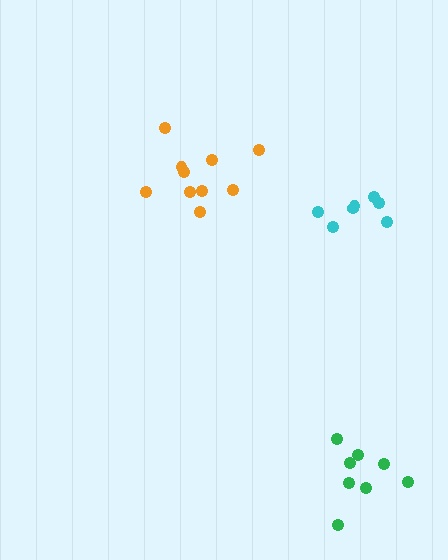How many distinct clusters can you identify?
There are 3 distinct clusters.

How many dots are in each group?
Group 1: 8 dots, Group 2: 10 dots, Group 3: 7 dots (25 total).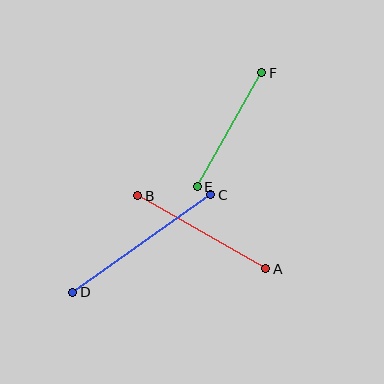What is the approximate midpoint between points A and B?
The midpoint is at approximately (202, 232) pixels.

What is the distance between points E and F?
The distance is approximately 131 pixels.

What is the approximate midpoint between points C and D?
The midpoint is at approximately (142, 244) pixels.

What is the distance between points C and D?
The distance is approximately 169 pixels.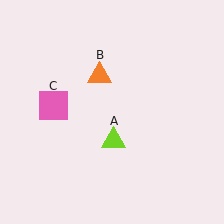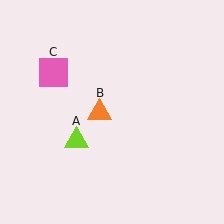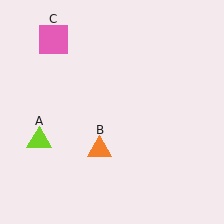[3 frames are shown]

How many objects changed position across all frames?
3 objects changed position: lime triangle (object A), orange triangle (object B), pink square (object C).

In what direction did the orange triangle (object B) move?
The orange triangle (object B) moved down.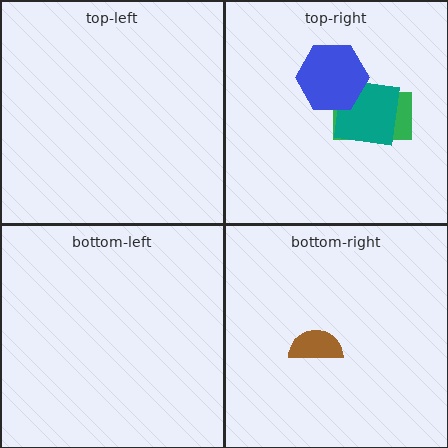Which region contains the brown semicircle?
The bottom-right region.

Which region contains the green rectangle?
The top-right region.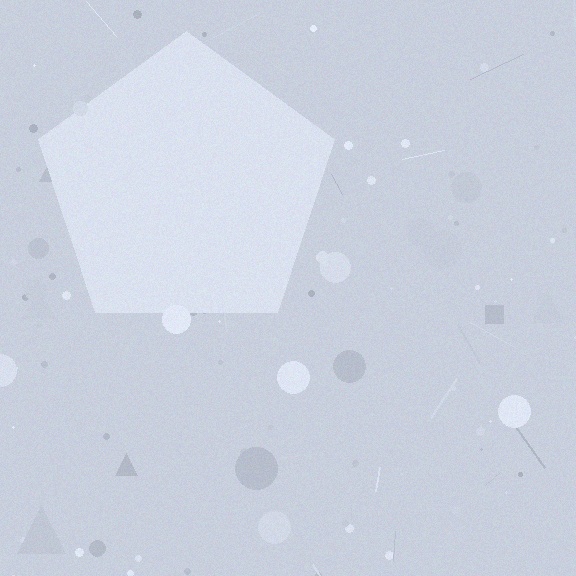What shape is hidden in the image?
A pentagon is hidden in the image.